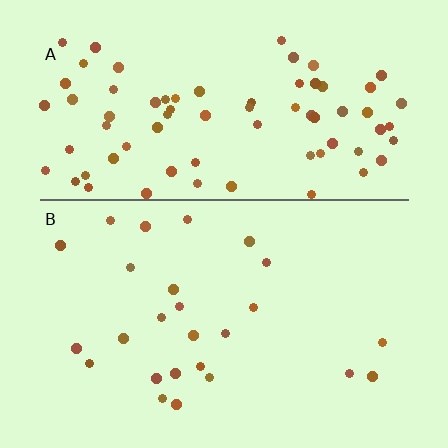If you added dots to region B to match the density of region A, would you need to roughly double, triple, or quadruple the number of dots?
Approximately triple.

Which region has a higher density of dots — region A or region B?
A (the top).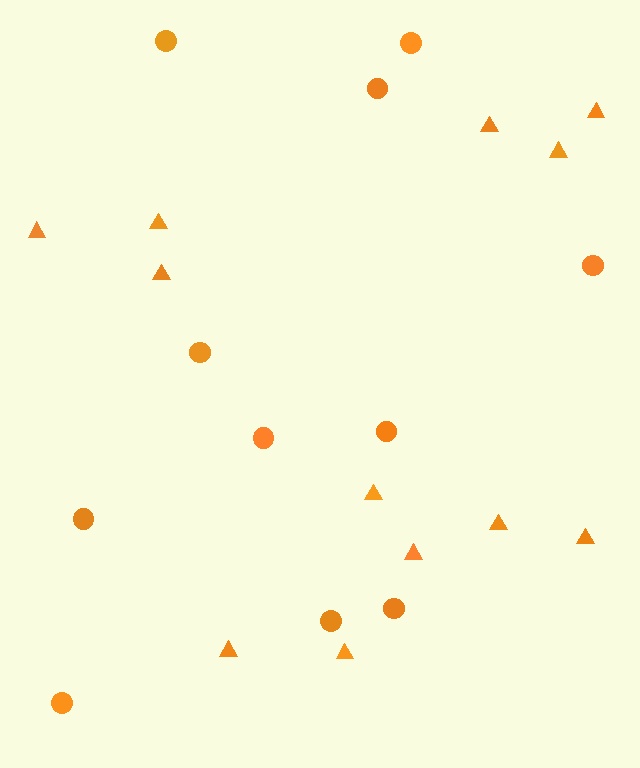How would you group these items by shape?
There are 2 groups: one group of triangles (12) and one group of circles (11).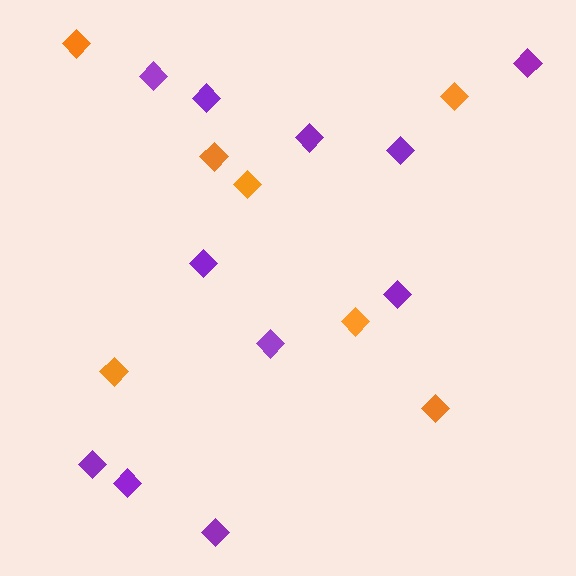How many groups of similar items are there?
There are 2 groups: one group of orange diamonds (7) and one group of purple diamonds (11).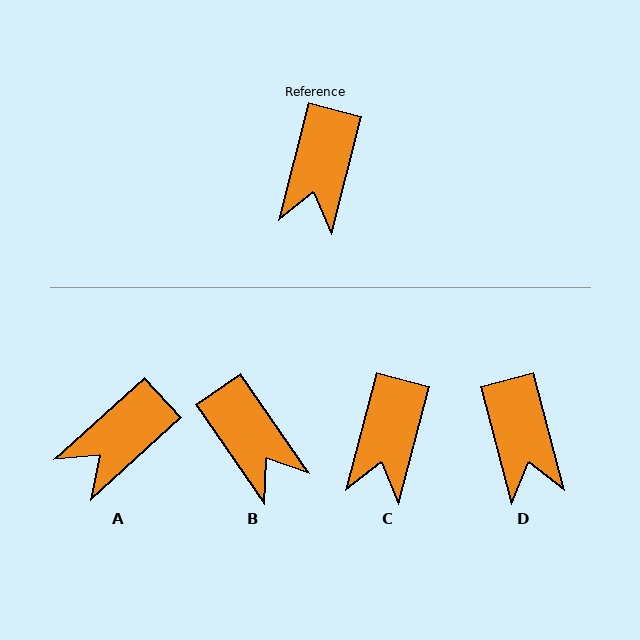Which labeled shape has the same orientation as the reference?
C.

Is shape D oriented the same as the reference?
No, it is off by about 29 degrees.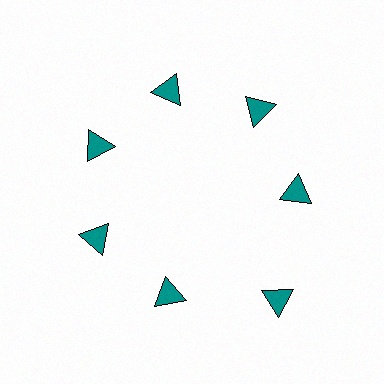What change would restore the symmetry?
The symmetry would be restored by moving it inward, back onto the ring so that all 7 triangles sit at equal angles and equal distance from the center.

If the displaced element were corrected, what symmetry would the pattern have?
It would have 7-fold rotational symmetry — the pattern would map onto itself every 51 degrees.